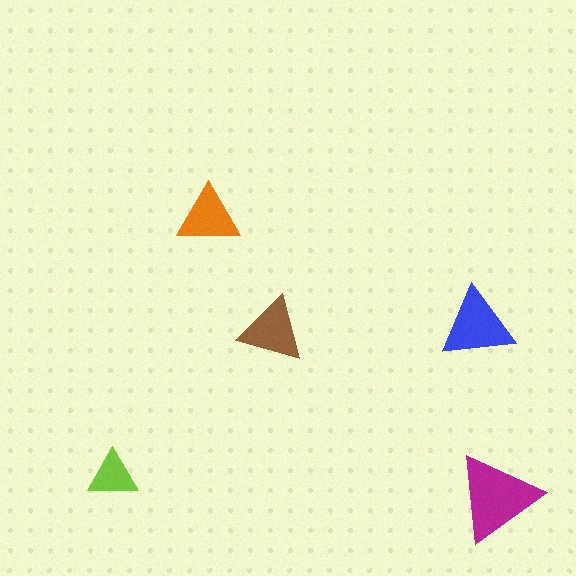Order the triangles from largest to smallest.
the magenta one, the blue one, the brown one, the orange one, the lime one.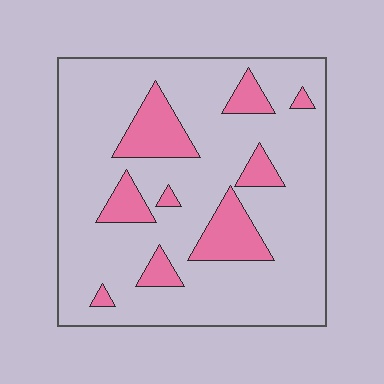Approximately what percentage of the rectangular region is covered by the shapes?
Approximately 20%.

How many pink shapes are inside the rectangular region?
9.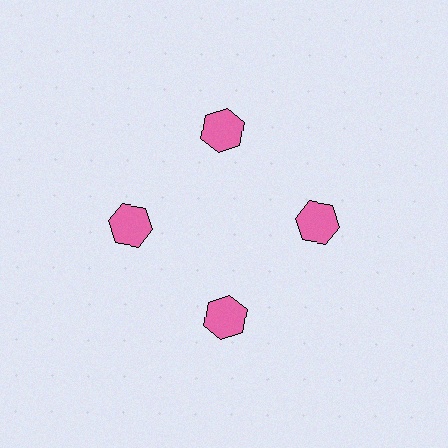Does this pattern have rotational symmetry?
Yes, this pattern has 4-fold rotational symmetry. It looks the same after rotating 90 degrees around the center.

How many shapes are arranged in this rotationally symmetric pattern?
There are 4 shapes, arranged in 4 groups of 1.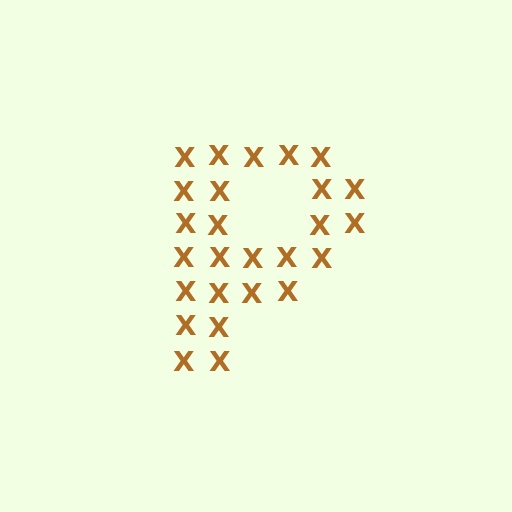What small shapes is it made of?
It is made of small letter X's.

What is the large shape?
The large shape is the letter P.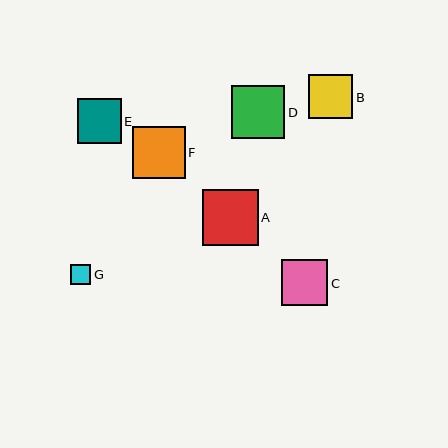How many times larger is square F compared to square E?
Square F is approximately 1.2 times the size of square E.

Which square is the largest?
Square A is the largest with a size of approximately 56 pixels.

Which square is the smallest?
Square G is the smallest with a size of approximately 20 pixels.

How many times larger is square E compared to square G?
Square E is approximately 2.2 times the size of square G.